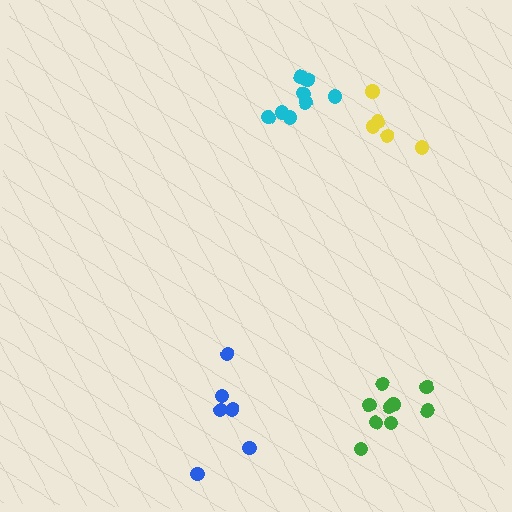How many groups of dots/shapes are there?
There are 4 groups.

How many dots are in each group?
Group 1: 6 dots, Group 2: 5 dots, Group 3: 8 dots, Group 4: 9 dots (28 total).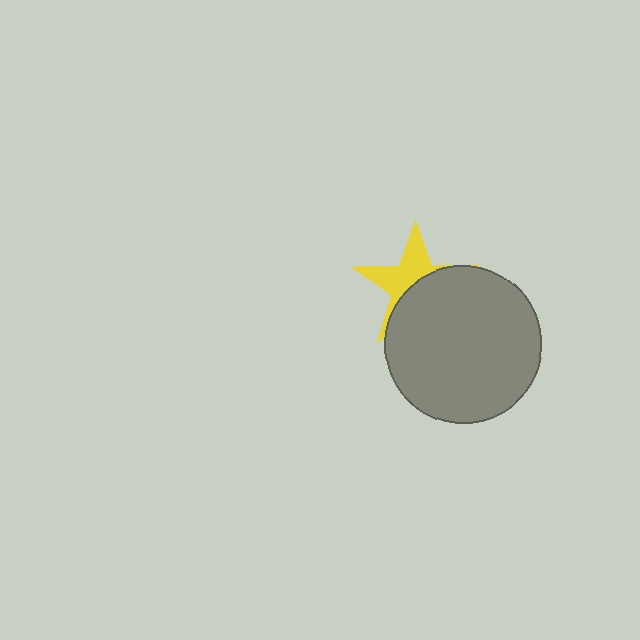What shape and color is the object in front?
The object in front is a gray circle.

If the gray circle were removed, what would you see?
You would see the complete yellow star.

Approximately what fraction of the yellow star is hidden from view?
Roughly 55% of the yellow star is hidden behind the gray circle.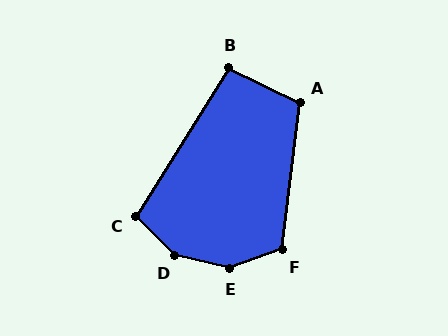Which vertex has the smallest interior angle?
B, at approximately 96 degrees.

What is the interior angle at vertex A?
Approximately 109 degrees (obtuse).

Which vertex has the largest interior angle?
D, at approximately 148 degrees.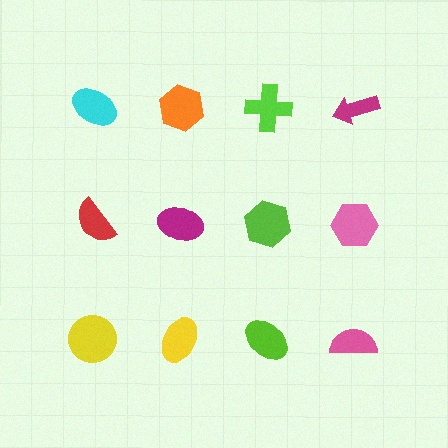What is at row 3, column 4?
A pink semicircle.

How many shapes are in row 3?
4 shapes.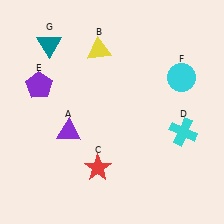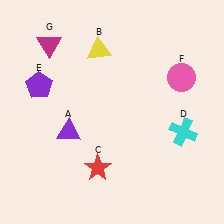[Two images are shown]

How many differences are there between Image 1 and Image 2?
There are 2 differences between the two images.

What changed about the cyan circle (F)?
In Image 1, F is cyan. In Image 2, it changed to pink.